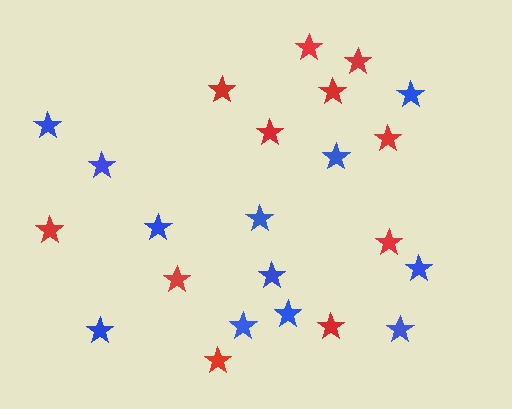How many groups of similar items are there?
There are 2 groups: one group of red stars (11) and one group of blue stars (12).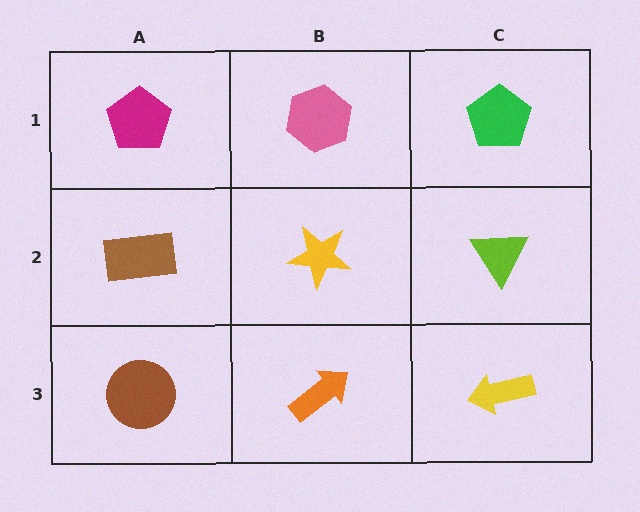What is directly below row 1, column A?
A brown rectangle.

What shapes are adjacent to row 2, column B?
A pink hexagon (row 1, column B), an orange arrow (row 3, column B), a brown rectangle (row 2, column A), a lime triangle (row 2, column C).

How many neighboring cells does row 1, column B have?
3.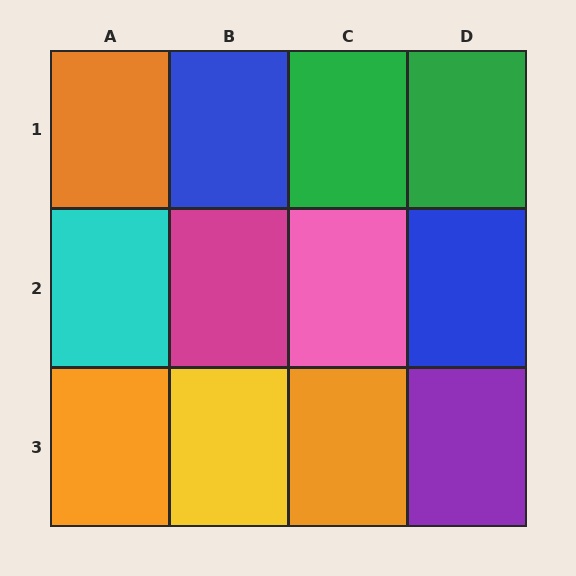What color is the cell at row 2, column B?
Magenta.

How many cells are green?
2 cells are green.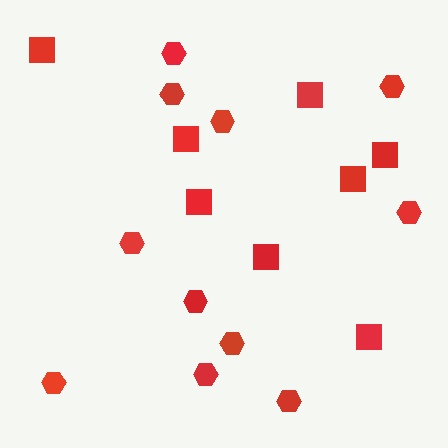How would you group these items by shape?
There are 2 groups: one group of squares (8) and one group of hexagons (11).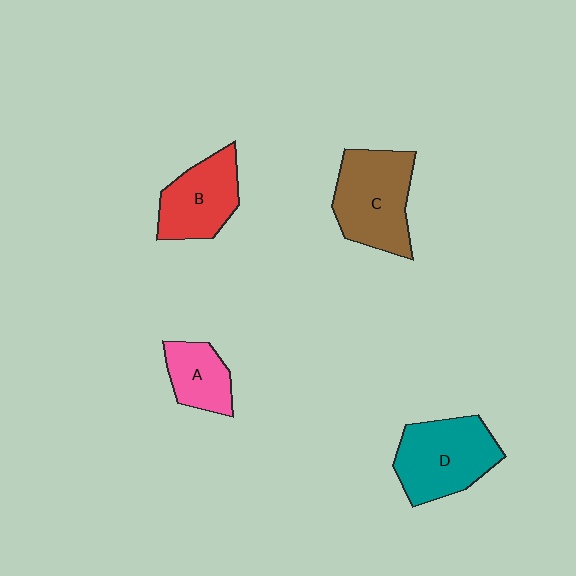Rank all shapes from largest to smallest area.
From largest to smallest: C (brown), D (teal), B (red), A (pink).